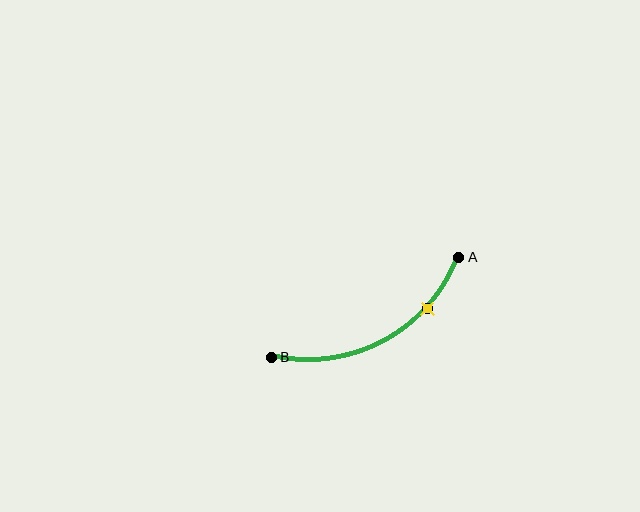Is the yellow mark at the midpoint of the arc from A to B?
No. The yellow mark lies on the arc but is closer to endpoint A. The arc midpoint would be at the point on the curve equidistant along the arc from both A and B.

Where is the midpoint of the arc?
The arc midpoint is the point on the curve farthest from the straight line joining A and B. It sits below that line.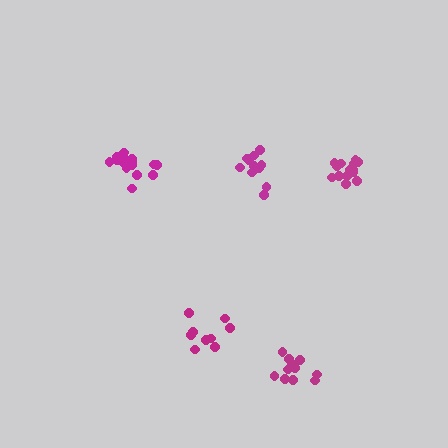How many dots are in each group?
Group 1: 9 dots, Group 2: 11 dots, Group 3: 15 dots, Group 4: 11 dots, Group 5: 15 dots (61 total).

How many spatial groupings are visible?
There are 5 spatial groupings.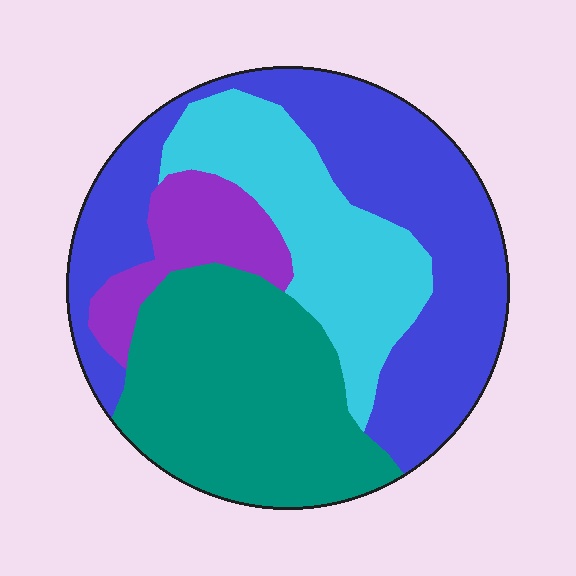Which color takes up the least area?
Purple, at roughly 10%.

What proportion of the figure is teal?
Teal takes up about one third (1/3) of the figure.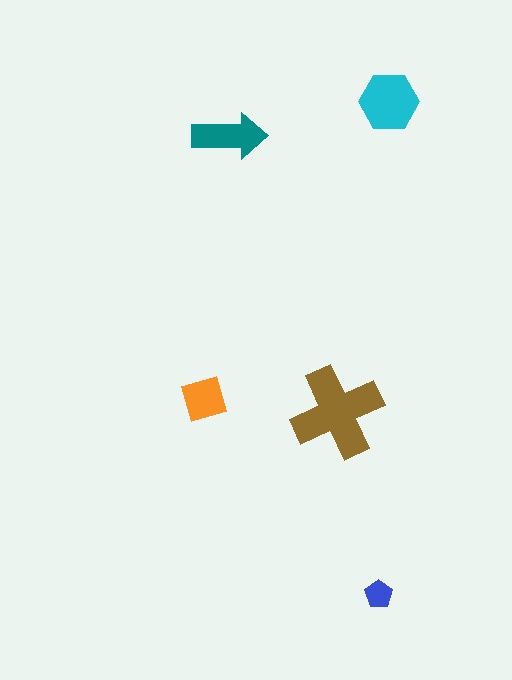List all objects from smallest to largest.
The blue pentagon, the orange square, the teal arrow, the cyan hexagon, the brown cross.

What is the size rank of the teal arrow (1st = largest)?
3rd.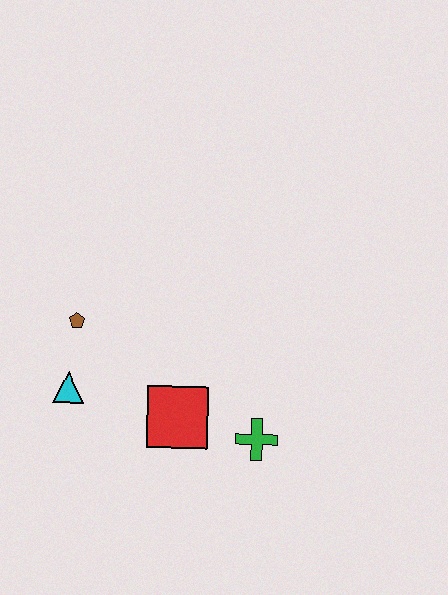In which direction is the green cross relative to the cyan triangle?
The green cross is to the right of the cyan triangle.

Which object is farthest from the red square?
The brown pentagon is farthest from the red square.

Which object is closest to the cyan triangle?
The brown pentagon is closest to the cyan triangle.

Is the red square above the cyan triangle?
No